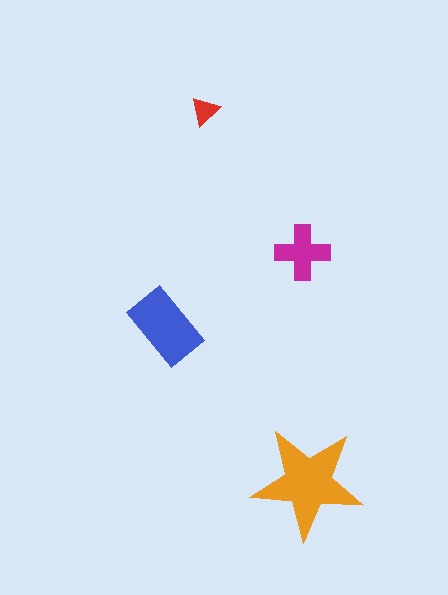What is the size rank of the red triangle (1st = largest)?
4th.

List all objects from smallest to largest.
The red triangle, the magenta cross, the blue rectangle, the orange star.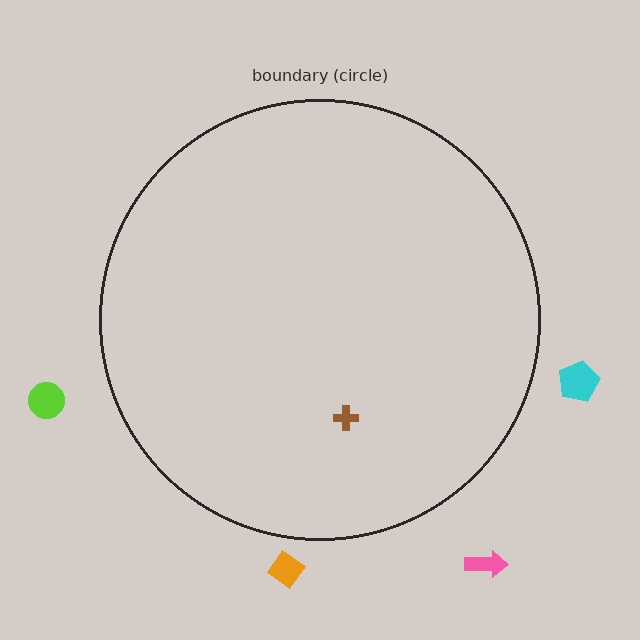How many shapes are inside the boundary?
1 inside, 4 outside.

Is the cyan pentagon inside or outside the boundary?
Outside.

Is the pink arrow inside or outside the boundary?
Outside.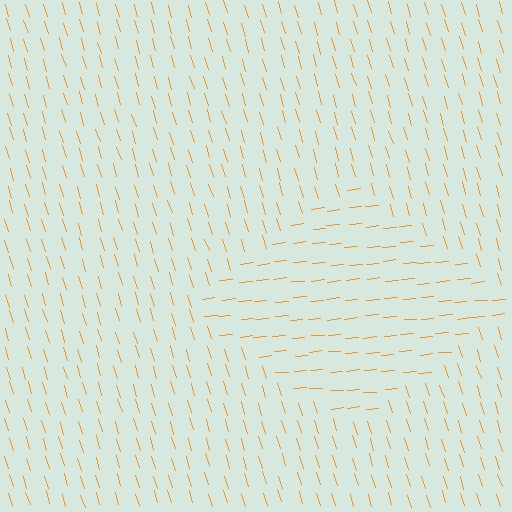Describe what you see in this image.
The image is filled with small orange line segments. A diamond region in the image has lines oriented differently from the surrounding lines, creating a visible texture boundary.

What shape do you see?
I see a diamond.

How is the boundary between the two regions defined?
The boundary is defined purely by a change in line orientation (approximately 78 degrees difference). All lines are the same color and thickness.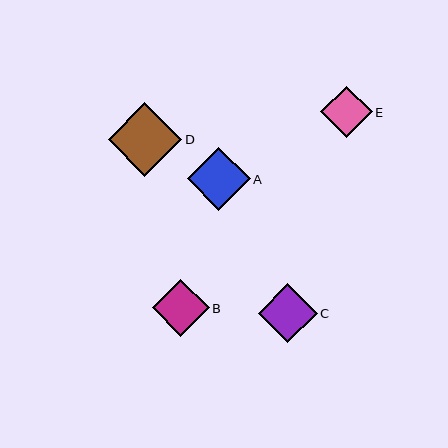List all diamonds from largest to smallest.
From largest to smallest: D, A, C, B, E.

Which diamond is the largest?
Diamond D is the largest with a size of approximately 74 pixels.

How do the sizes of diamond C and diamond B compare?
Diamond C and diamond B are approximately the same size.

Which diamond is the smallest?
Diamond E is the smallest with a size of approximately 51 pixels.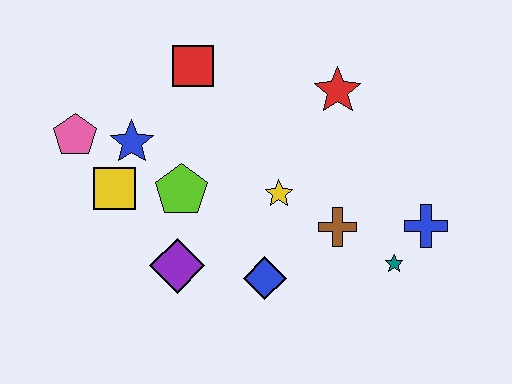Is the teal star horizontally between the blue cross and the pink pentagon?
Yes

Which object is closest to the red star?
The yellow star is closest to the red star.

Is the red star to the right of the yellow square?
Yes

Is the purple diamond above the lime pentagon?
No